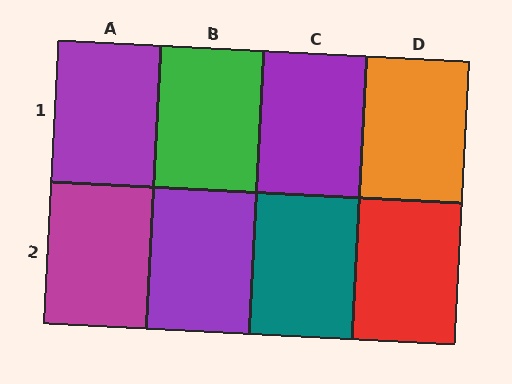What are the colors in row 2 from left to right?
Magenta, purple, teal, red.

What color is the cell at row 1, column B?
Green.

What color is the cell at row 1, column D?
Orange.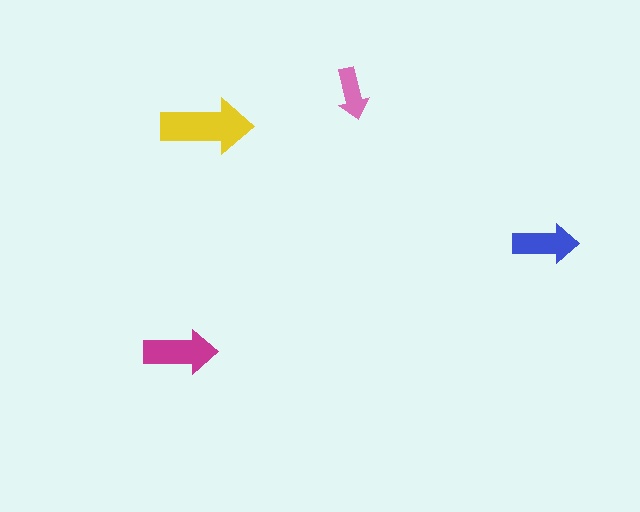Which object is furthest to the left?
The magenta arrow is leftmost.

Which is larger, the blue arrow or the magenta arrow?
The magenta one.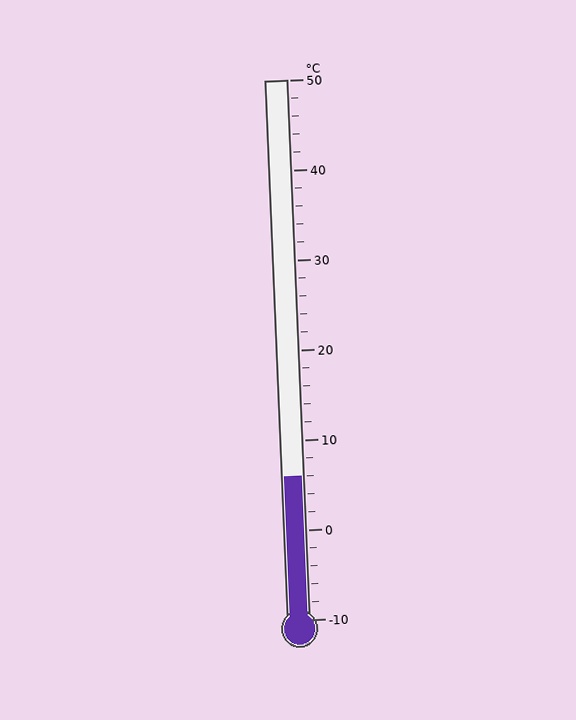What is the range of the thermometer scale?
The thermometer scale ranges from -10°C to 50°C.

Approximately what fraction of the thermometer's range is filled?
The thermometer is filled to approximately 25% of its range.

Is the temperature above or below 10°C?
The temperature is below 10°C.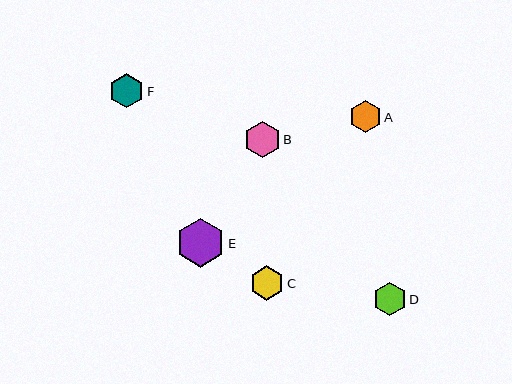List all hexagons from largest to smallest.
From largest to smallest: E, B, F, C, D, A.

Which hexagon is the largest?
Hexagon E is the largest with a size of approximately 49 pixels.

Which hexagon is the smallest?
Hexagon A is the smallest with a size of approximately 32 pixels.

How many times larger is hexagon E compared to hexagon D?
Hexagon E is approximately 1.5 times the size of hexagon D.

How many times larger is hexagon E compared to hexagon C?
Hexagon E is approximately 1.4 times the size of hexagon C.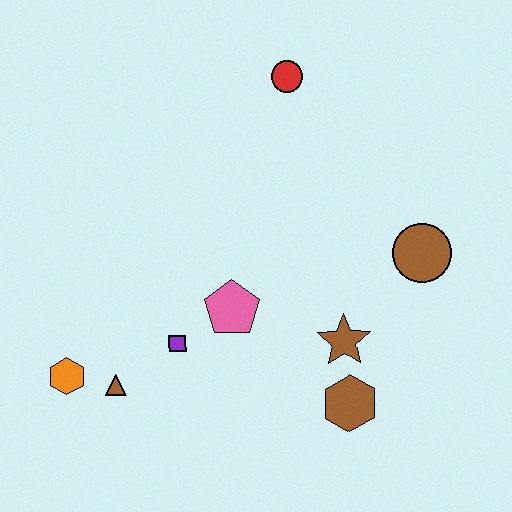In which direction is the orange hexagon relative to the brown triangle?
The orange hexagon is to the left of the brown triangle.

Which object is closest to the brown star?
The brown hexagon is closest to the brown star.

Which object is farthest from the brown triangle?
The red circle is farthest from the brown triangle.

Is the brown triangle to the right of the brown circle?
No